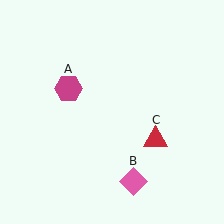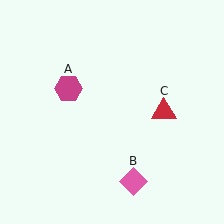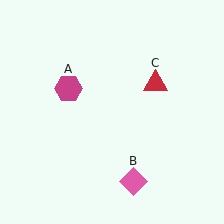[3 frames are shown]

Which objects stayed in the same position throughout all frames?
Magenta hexagon (object A) and pink diamond (object B) remained stationary.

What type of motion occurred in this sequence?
The red triangle (object C) rotated counterclockwise around the center of the scene.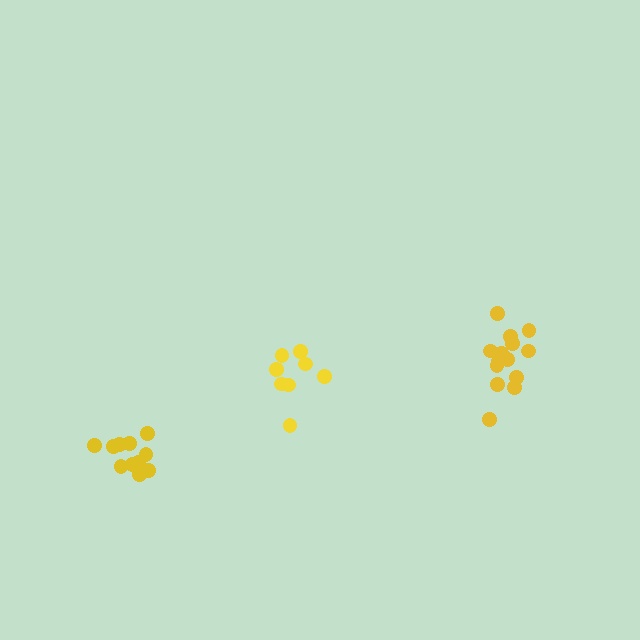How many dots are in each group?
Group 1: 8 dots, Group 2: 14 dots, Group 3: 11 dots (33 total).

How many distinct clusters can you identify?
There are 3 distinct clusters.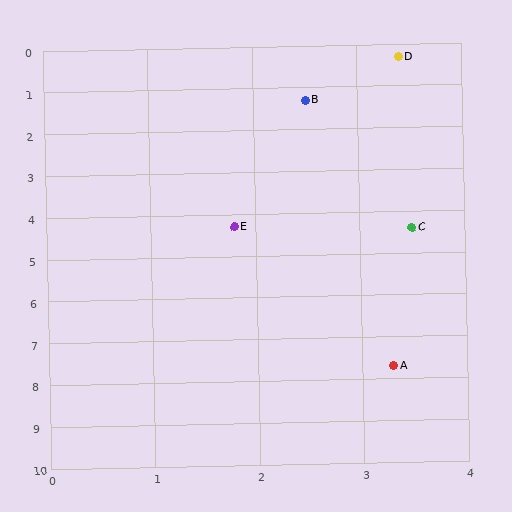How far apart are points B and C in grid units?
Points B and C are about 3.3 grid units apart.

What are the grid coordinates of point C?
Point C is at approximately (3.5, 4.4).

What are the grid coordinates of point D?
Point D is at approximately (3.4, 0.3).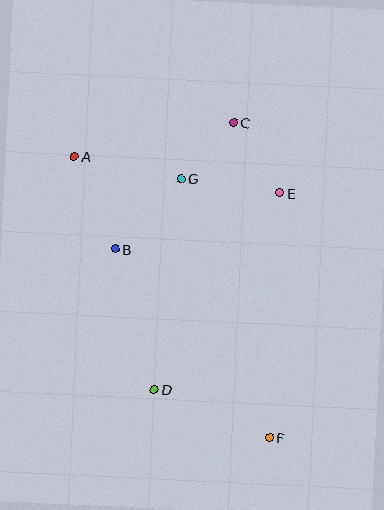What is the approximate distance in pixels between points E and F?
The distance between E and F is approximately 245 pixels.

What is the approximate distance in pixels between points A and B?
The distance between A and B is approximately 101 pixels.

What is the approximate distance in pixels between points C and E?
The distance between C and E is approximately 84 pixels.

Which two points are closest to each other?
Points C and G are closest to each other.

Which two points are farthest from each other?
Points A and F are farthest from each other.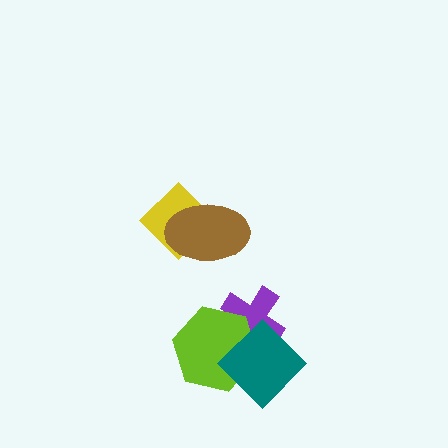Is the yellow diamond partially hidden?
Yes, it is partially covered by another shape.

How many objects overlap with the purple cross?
2 objects overlap with the purple cross.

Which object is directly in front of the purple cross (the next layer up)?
The lime hexagon is directly in front of the purple cross.